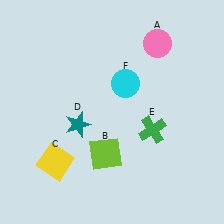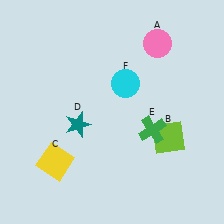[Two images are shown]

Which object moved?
The lime square (B) moved right.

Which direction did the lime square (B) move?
The lime square (B) moved right.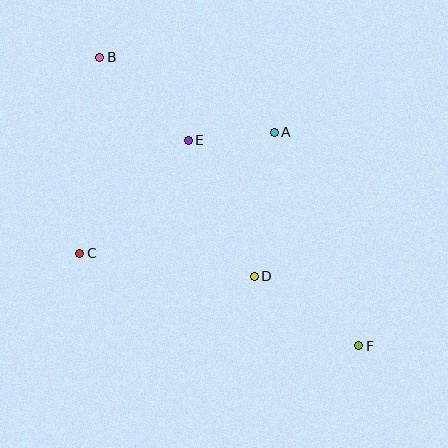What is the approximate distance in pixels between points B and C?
The distance between B and C is approximately 197 pixels.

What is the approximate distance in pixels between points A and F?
The distance between A and F is approximately 229 pixels.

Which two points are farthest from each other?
Points B and F are farthest from each other.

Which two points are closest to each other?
Points A and E are closest to each other.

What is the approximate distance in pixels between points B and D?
The distance between B and D is approximately 268 pixels.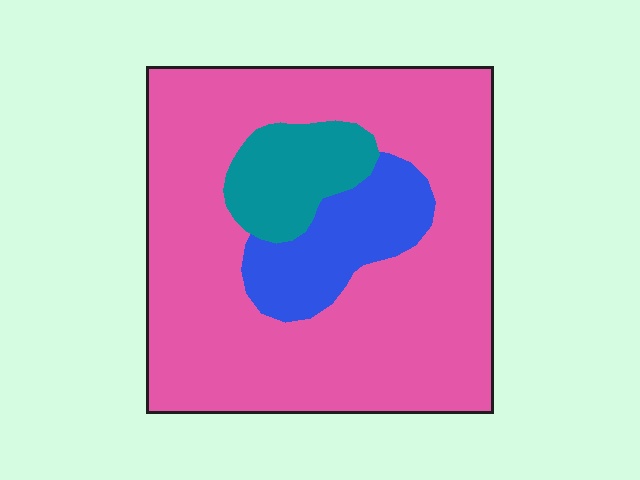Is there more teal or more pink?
Pink.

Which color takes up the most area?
Pink, at roughly 75%.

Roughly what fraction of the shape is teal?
Teal covers 11% of the shape.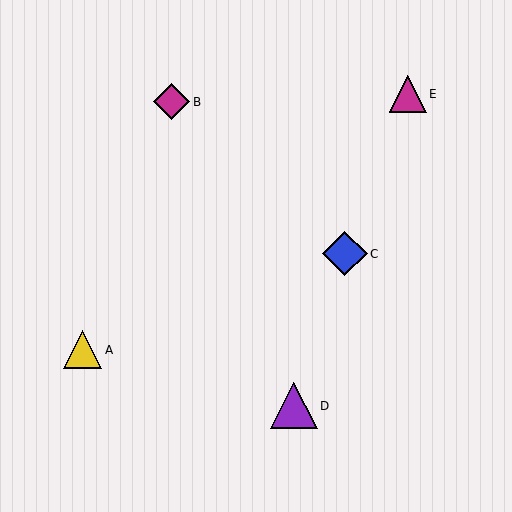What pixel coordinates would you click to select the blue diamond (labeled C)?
Click at (345, 254) to select the blue diamond C.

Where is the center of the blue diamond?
The center of the blue diamond is at (345, 254).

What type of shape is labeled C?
Shape C is a blue diamond.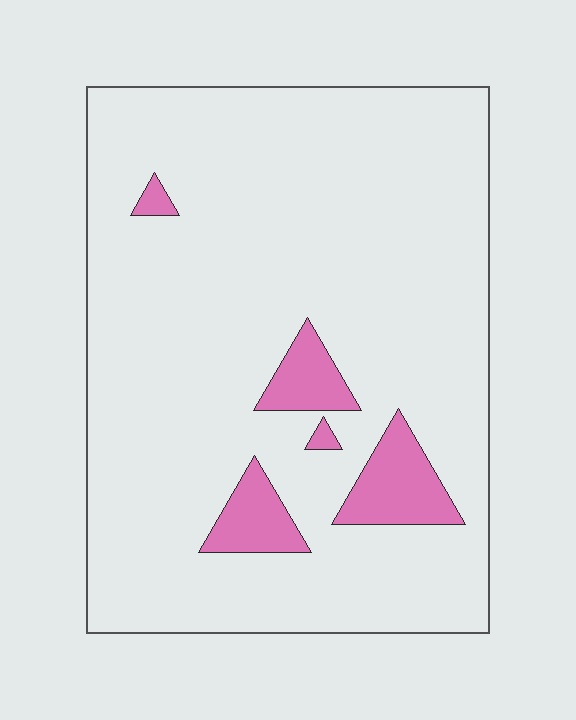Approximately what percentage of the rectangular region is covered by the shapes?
Approximately 10%.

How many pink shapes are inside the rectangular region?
5.